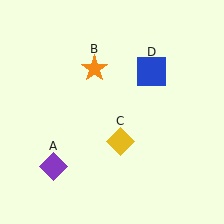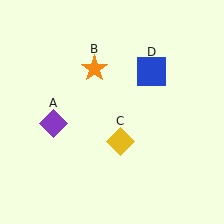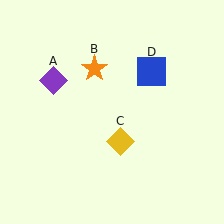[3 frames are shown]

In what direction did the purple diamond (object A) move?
The purple diamond (object A) moved up.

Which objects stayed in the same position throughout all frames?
Orange star (object B) and yellow diamond (object C) and blue square (object D) remained stationary.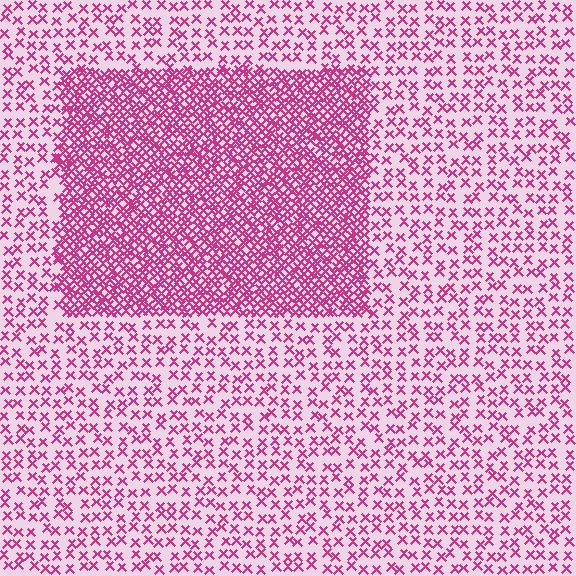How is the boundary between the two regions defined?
The boundary is defined by a change in element density (approximately 2.8x ratio). All elements are the same color, size, and shape.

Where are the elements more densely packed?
The elements are more densely packed inside the rectangle boundary.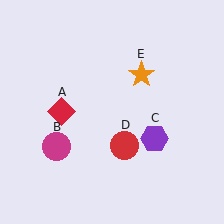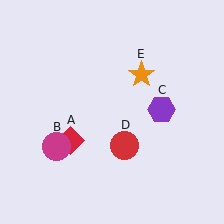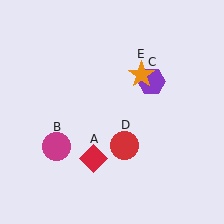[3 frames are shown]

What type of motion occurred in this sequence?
The red diamond (object A), purple hexagon (object C) rotated counterclockwise around the center of the scene.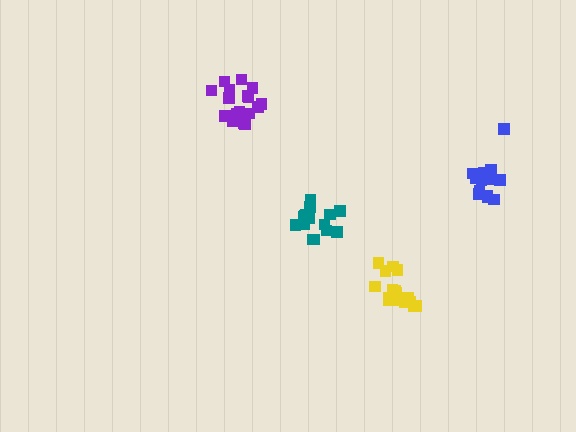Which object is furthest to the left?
The purple cluster is leftmost.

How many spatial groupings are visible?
There are 4 spatial groupings.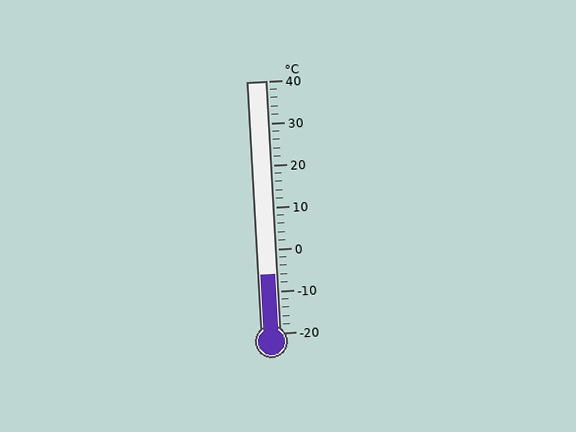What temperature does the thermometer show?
The thermometer shows approximately -6°C.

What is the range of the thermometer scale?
The thermometer scale ranges from -20°C to 40°C.